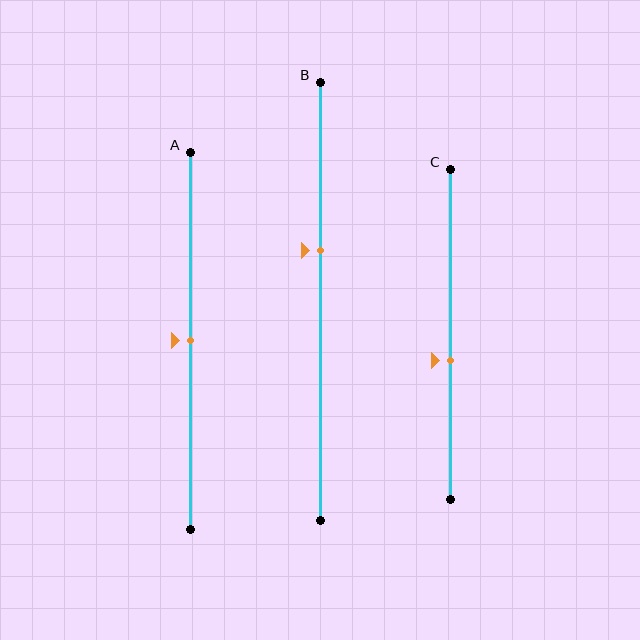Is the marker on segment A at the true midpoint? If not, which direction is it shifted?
Yes, the marker on segment A is at the true midpoint.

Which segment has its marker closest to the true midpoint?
Segment A has its marker closest to the true midpoint.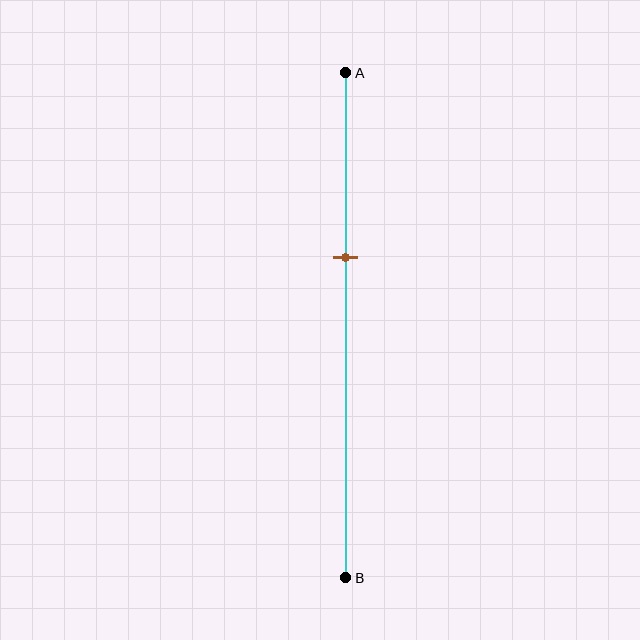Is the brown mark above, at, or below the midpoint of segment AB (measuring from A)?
The brown mark is above the midpoint of segment AB.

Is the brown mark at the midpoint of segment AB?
No, the mark is at about 35% from A, not at the 50% midpoint.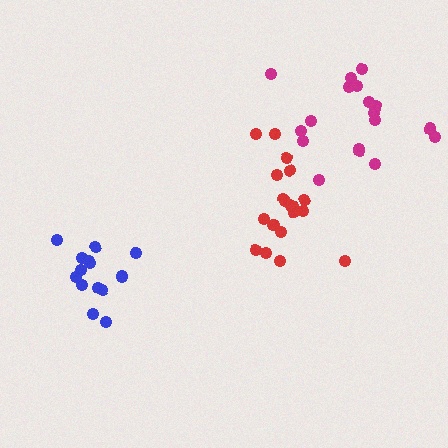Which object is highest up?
The magenta cluster is topmost.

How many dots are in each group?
Group 1: 19 dots, Group 2: 15 dots, Group 3: 19 dots (53 total).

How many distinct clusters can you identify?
There are 3 distinct clusters.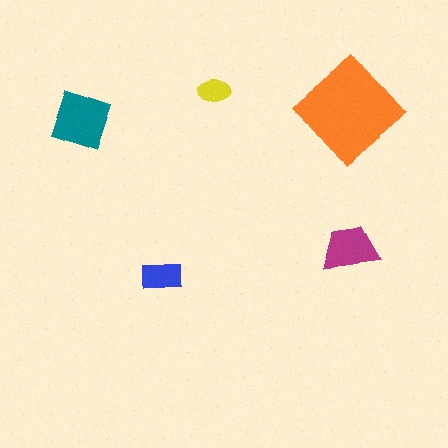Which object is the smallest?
The yellow ellipse.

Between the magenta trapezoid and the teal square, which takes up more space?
The teal square.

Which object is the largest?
The orange diamond.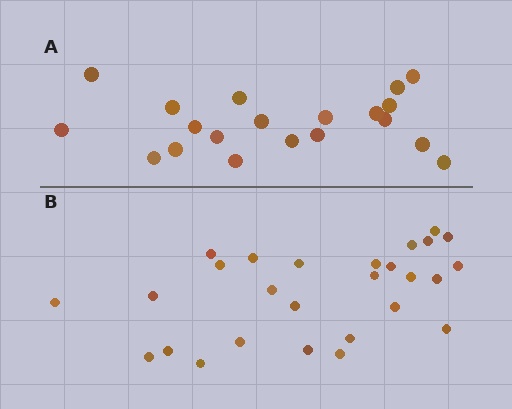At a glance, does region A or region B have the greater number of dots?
Region B (the bottom region) has more dots.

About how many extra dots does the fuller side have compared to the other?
Region B has roughly 8 or so more dots than region A.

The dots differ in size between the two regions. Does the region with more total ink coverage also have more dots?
No. Region A has more total ink coverage because its dots are larger, but region B actually contains more individual dots. Total area can be misleading — the number of items is what matters here.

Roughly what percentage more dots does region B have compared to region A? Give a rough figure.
About 35% more.